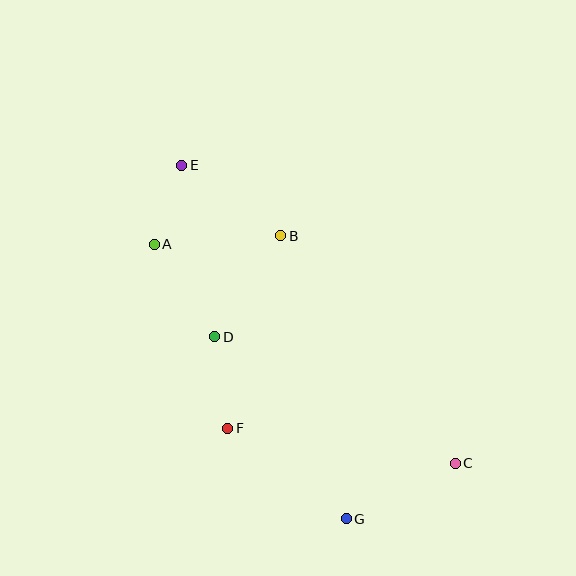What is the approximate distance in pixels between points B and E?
The distance between B and E is approximately 122 pixels.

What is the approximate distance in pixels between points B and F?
The distance between B and F is approximately 200 pixels.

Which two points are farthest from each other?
Points C and E are farthest from each other.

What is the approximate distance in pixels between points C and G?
The distance between C and G is approximately 123 pixels.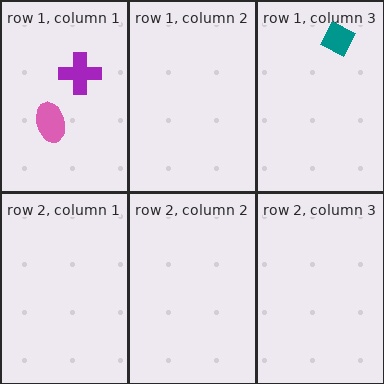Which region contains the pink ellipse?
The row 1, column 1 region.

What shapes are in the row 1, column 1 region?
The purple cross, the pink ellipse.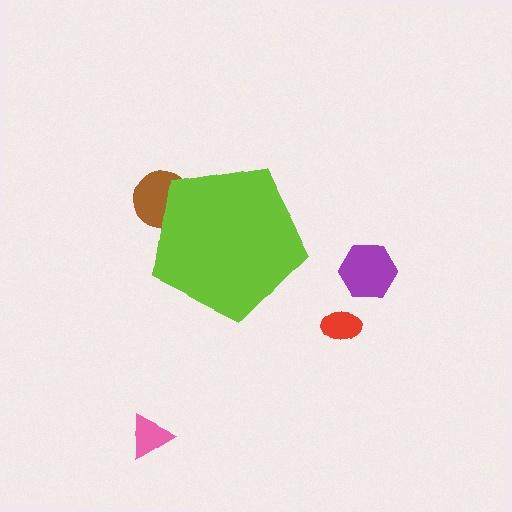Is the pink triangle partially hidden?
No, the pink triangle is fully visible.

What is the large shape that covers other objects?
A lime pentagon.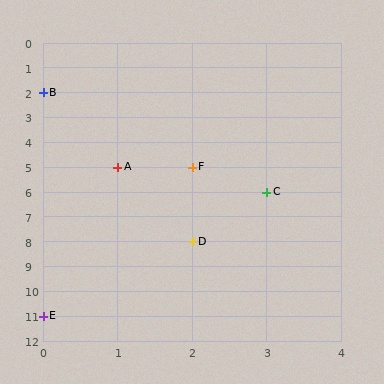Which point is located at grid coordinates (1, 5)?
Point A is at (1, 5).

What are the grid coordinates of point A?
Point A is at grid coordinates (1, 5).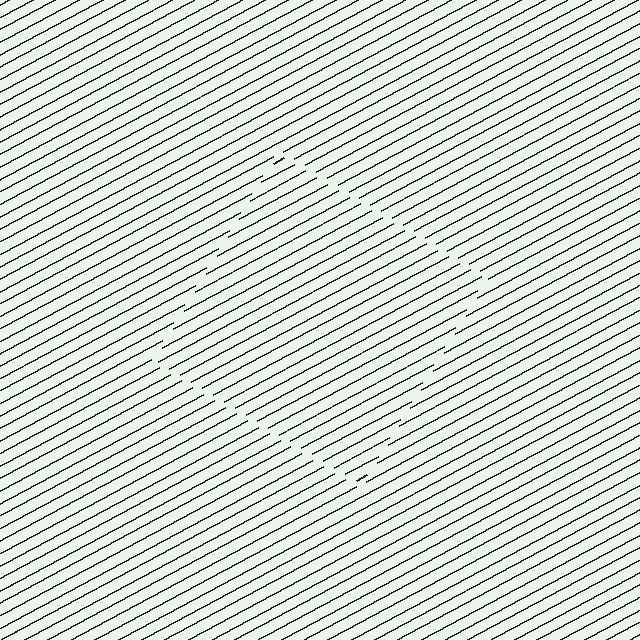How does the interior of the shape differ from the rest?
The interior of the shape contains the same grating, shifted by half a period — the contour is defined by the phase discontinuity where line-ends from the inner and outer gratings abut.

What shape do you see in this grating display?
An illusory square. The interior of the shape contains the same grating, shifted by half a period — the contour is defined by the phase discontinuity where line-ends from the inner and outer gratings abut.